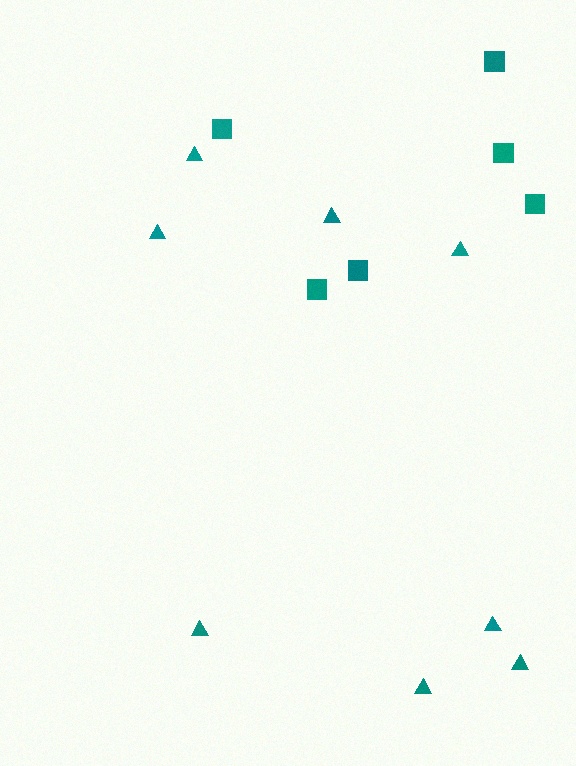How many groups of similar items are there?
There are 2 groups: one group of squares (6) and one group of triangles (8).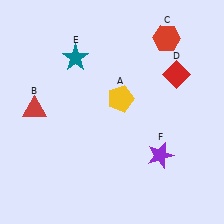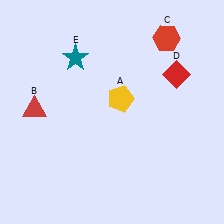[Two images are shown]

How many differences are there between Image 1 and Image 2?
There is 1 difference between the two images.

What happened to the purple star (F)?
The purple star (F) was removed in Image 2. It was in the bottom-right area of Image 1.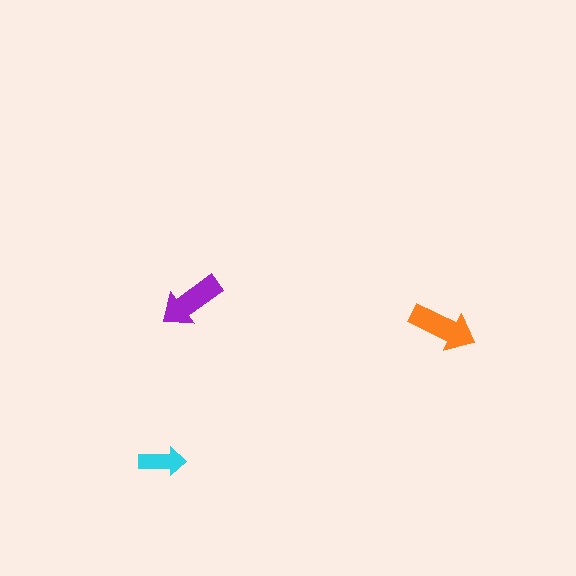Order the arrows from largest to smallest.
the orange one, the purple one, the cyan one.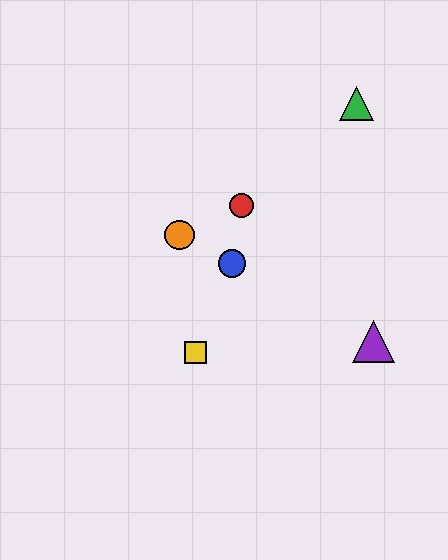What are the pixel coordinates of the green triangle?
The green triangle is at (356, 104).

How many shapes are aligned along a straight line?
3 shapes (the blue circle, the purple triangle, the orange circle) are aligned along a straight line.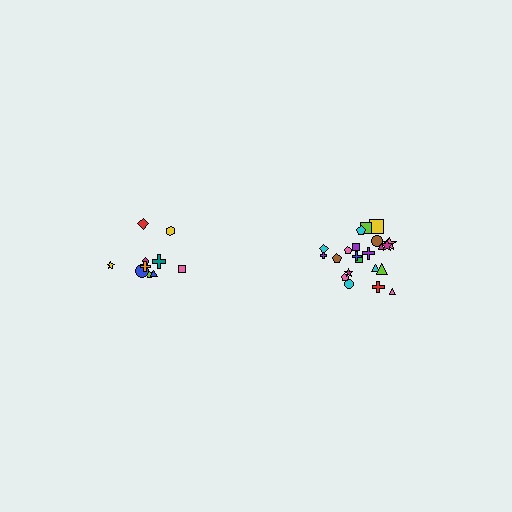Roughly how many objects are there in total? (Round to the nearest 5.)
Roughly 30 objects in total.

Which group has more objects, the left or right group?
The right group.